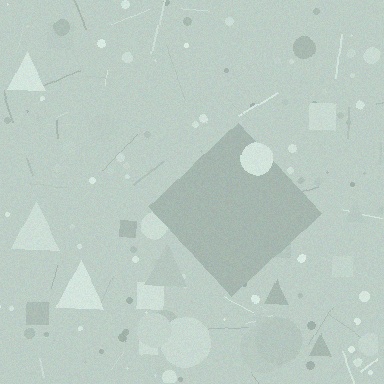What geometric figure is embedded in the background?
A diamond is embedded in the background.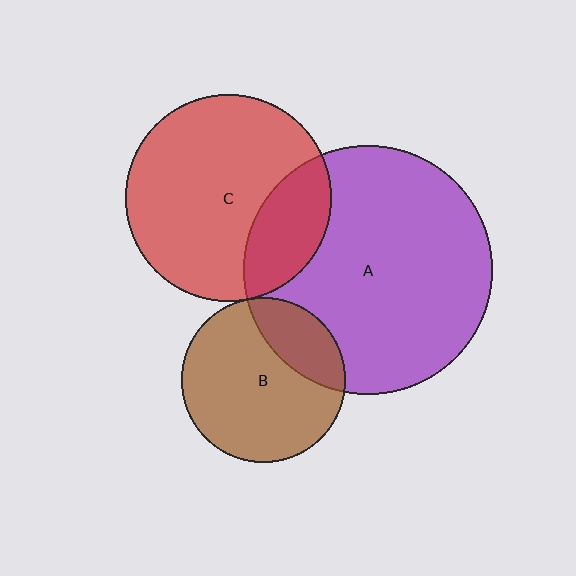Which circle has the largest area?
Circle A (purple).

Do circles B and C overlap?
Yes.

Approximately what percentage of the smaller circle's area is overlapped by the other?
Approximately 5%.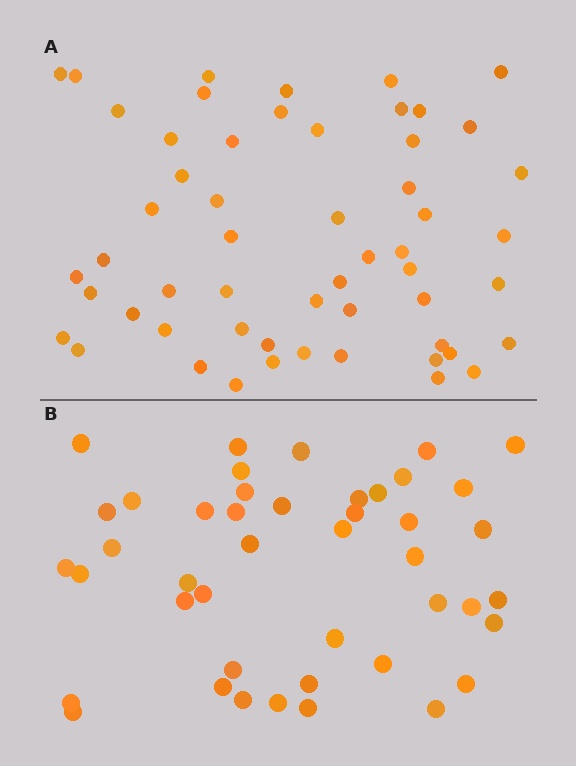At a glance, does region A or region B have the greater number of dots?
Region A (the top region) has more dots.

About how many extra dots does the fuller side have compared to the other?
Region A has roughly 12 or so more dots than region B.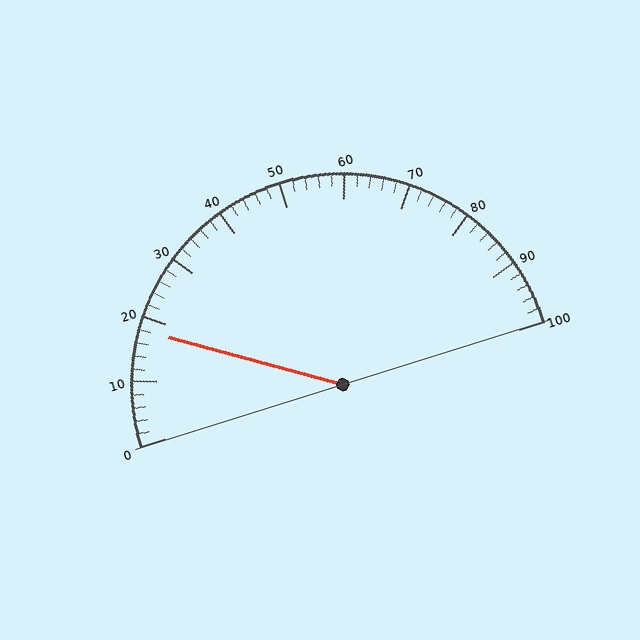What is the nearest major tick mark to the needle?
The nearest major tick mark is 20.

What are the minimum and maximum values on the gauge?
The gauge ranges from 0 to 100.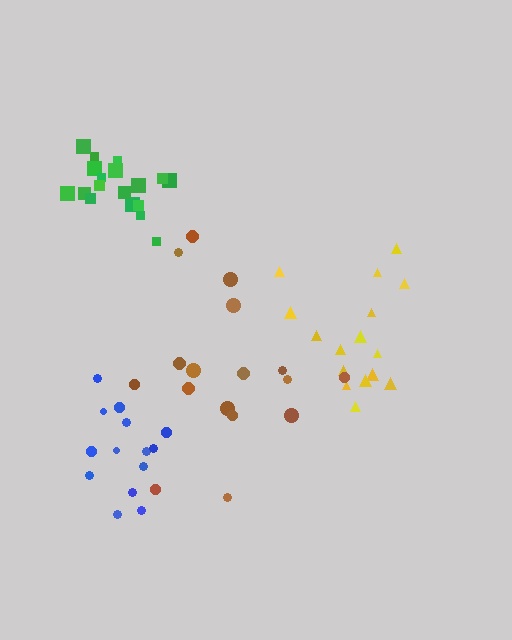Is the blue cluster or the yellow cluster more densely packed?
Blue.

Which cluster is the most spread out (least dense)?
Brown.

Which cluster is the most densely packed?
Green.